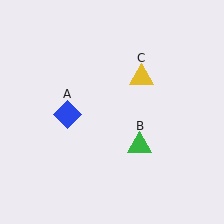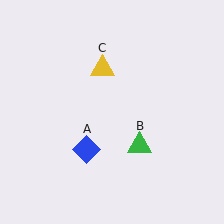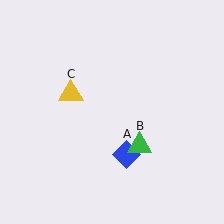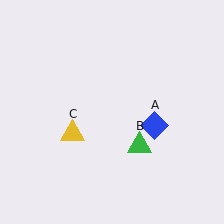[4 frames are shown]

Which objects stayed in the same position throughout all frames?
Green triangle (object B) remained stationary.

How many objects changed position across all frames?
2 objects changed position: blue diamond (object A), yellow triangle (object C).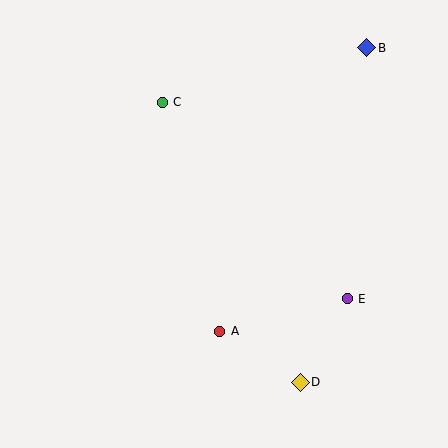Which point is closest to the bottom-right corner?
Point D is closest to the bottom-right corner.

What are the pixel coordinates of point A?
Point A is at (220, 331).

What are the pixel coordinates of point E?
Point E is at (347, 299).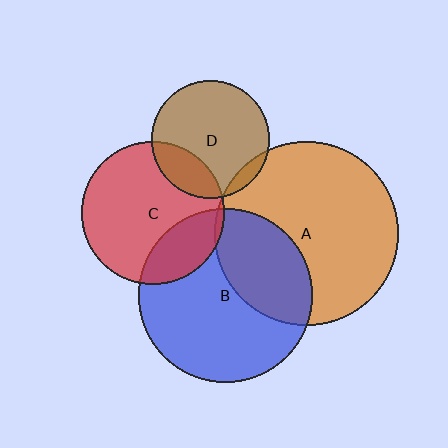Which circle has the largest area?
Circle A (orange).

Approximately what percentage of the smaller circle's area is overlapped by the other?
Approximately 5%.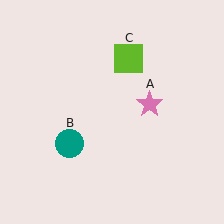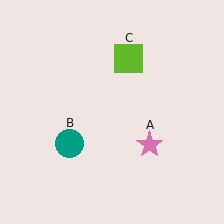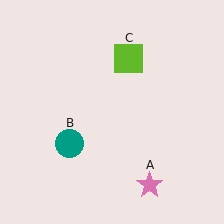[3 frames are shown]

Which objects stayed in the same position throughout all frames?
Teal circle (object B) and lime square (object C) remained stationary.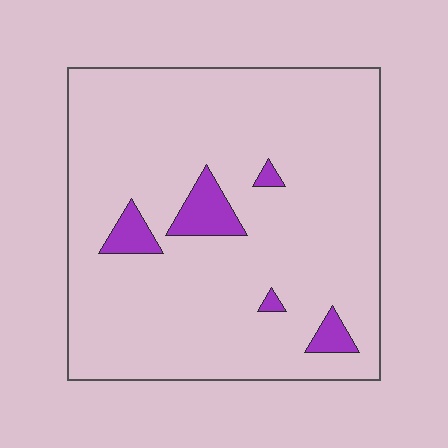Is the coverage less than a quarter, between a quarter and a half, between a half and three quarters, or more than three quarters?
Less than a quarter.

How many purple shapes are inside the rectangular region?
5.